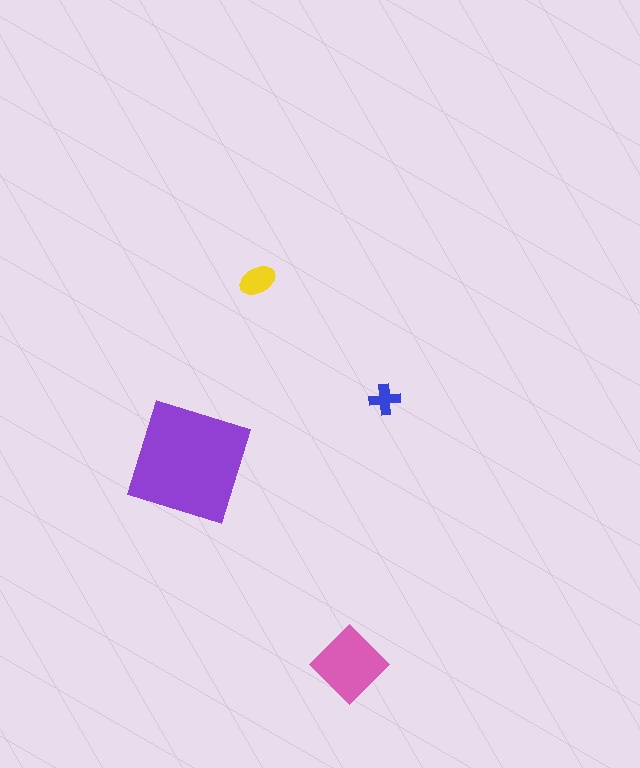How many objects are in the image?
There are 4 objects in the image.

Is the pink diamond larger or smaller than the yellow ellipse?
Larger.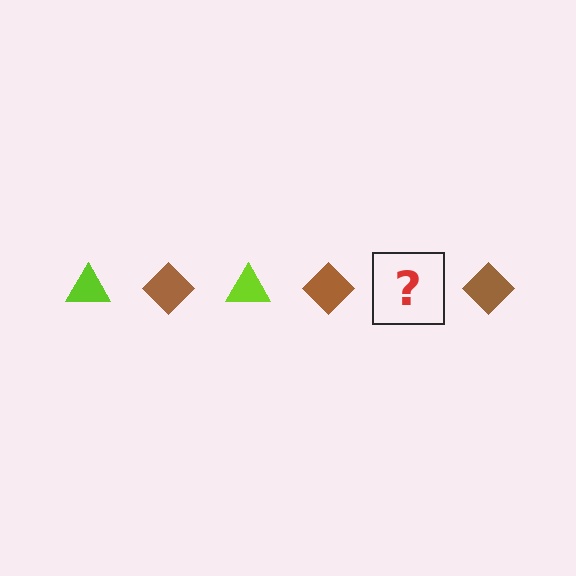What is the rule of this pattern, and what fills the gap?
The rule is that the pattern alternates between lime triangle and brown diamond. The gap should be filled with a lime triangle.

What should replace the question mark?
The question mark should be replaced with a lime triangle.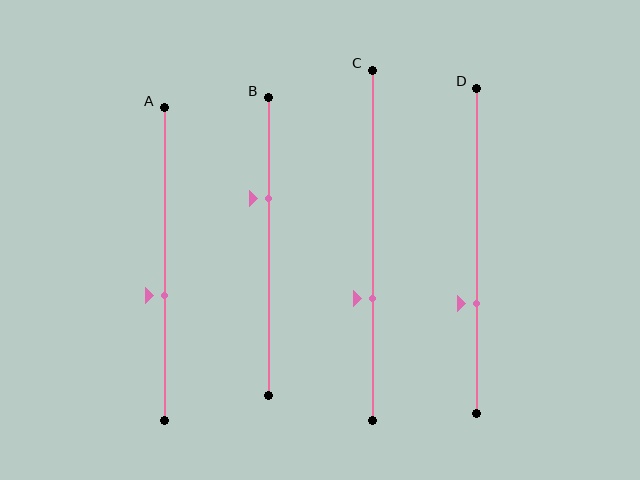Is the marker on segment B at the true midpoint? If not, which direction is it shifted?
No, the marker on segment B is shifted upward by about 16% of the segment length.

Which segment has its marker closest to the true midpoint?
Segment A has its marker closest to the true midpoint.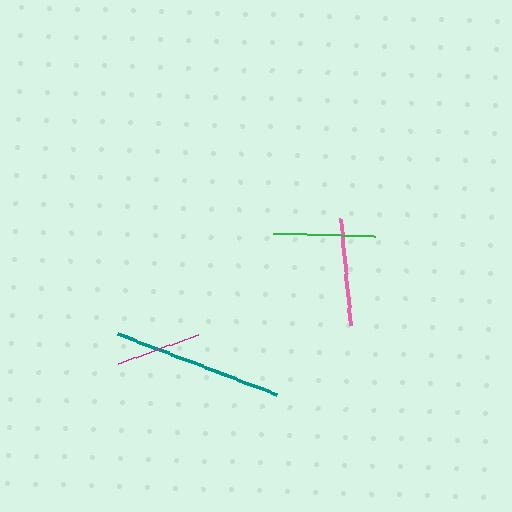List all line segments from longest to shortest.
From longest to shortest: teal, pink, green, magenta.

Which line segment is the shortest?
The magenta line is the shortest at approximately 85 pixels.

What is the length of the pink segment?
The pink segment is approximately 107 pixels long.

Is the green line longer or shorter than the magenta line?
The green line is longer than the magenta line.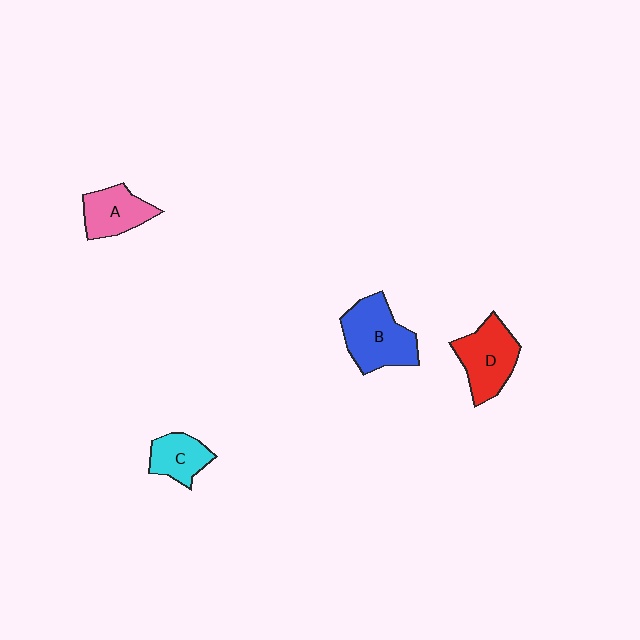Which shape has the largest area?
Shape B (blue).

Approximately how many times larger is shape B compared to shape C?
Approximately 1.7 times.